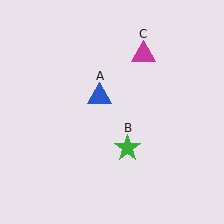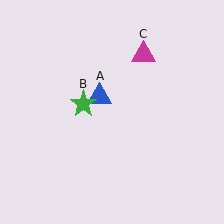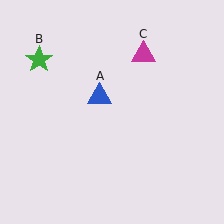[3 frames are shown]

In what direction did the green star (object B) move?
The green star (object B) moved up and to the left.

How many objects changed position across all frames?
1 object changed position: green star (object B).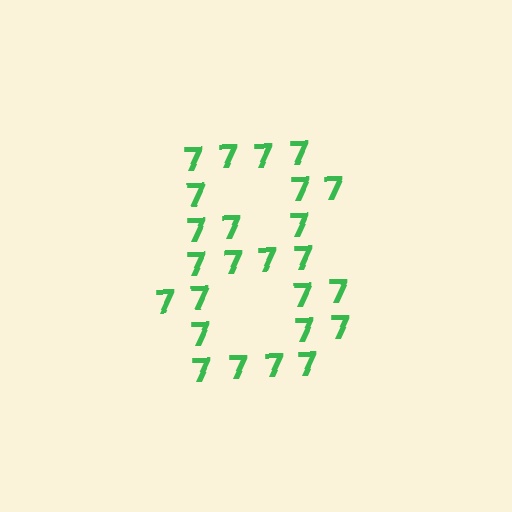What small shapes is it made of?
It is made of small digit 7's.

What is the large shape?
The large shape is the digit 8.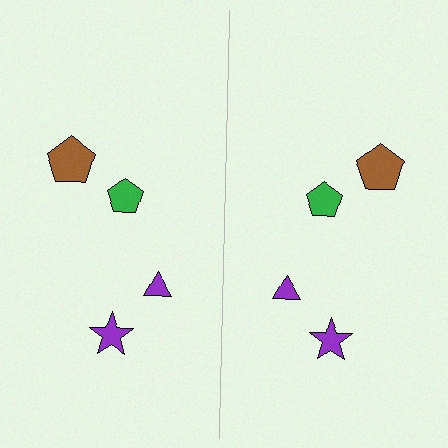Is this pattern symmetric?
Yes, this pattern has bilateral (reflection) symmetry.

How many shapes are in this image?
There are 8 shapes in this image.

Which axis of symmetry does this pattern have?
The pattern has a vertical axis of symmetry running through the center of the image.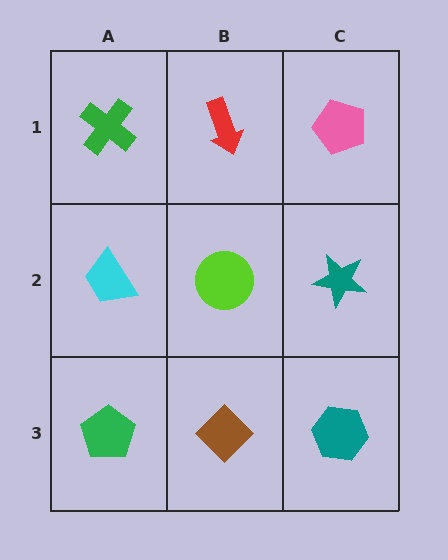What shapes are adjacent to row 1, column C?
A teal star (row 2, column C), a red arrow (row 1, column B).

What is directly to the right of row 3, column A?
A brown diamond.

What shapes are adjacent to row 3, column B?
A lime circle (row 2, column B), a green pentagon (row 3, column A), a teal hexagon (row 3, column C).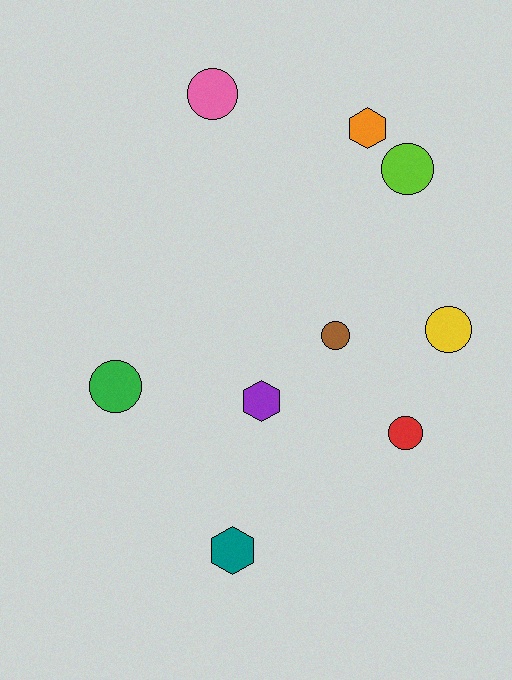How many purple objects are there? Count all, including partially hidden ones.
There is 1 purple object.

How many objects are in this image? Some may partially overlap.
There are 9 objects.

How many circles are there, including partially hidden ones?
There are 6 circles.